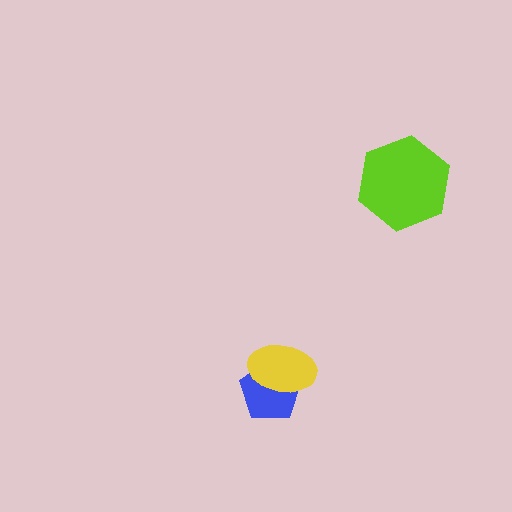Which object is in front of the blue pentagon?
The yellow ellipse is in front of the blue pentagon.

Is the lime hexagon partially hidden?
No, no other shape covers it.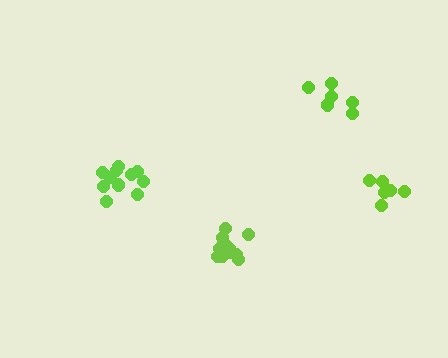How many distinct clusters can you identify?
There are 4 distinct clusters.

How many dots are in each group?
Group 1: 11 dots, Group 2: 11 dots, Group 3: 6 dots, Group 4: 6 dots (34 total).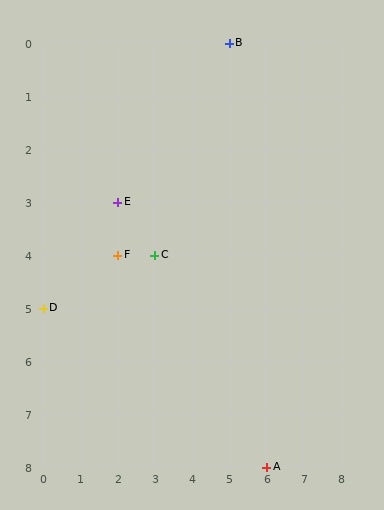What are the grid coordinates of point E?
Point E is at grid coordinates (2, 3).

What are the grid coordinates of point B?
Point B is at grid coordinates (5, 0).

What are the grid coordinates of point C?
Point C is at grid coordinates (3, 4).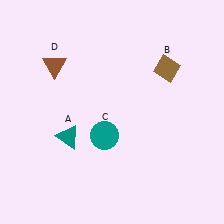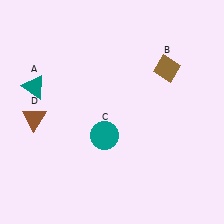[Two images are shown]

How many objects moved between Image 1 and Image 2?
2 objects moved between the two images.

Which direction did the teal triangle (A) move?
The teal triangle (A) moved up.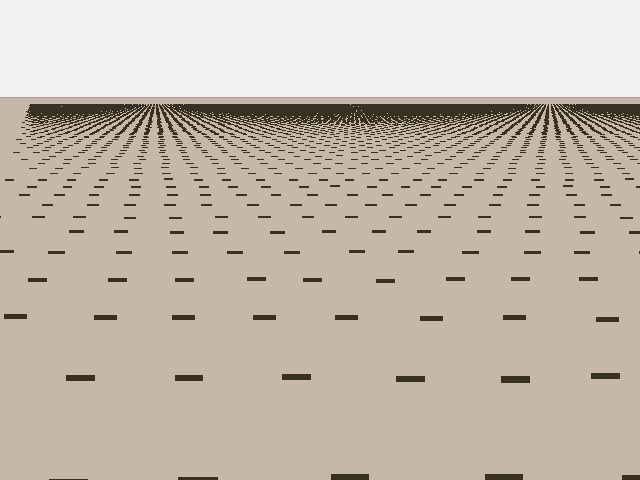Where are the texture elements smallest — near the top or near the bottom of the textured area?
Near the top.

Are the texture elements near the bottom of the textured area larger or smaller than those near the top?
Larger. Near the bottom, elements are closer to the viewer and appear at a bigger on-screen size.